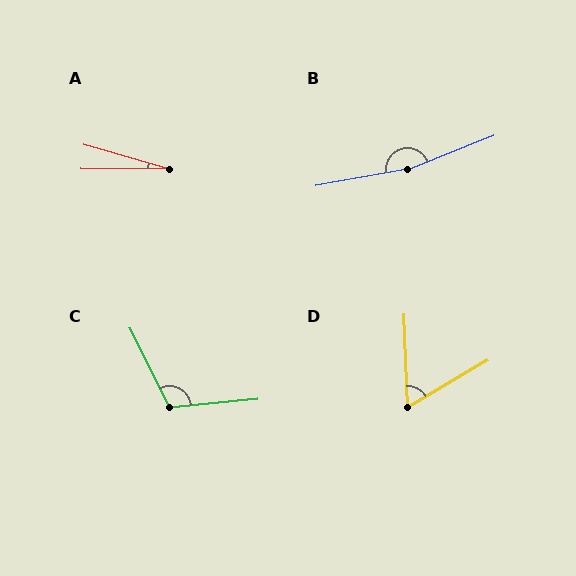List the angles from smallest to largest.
A (16°), D (62°), C (111°), B (168°).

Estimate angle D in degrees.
Approximately 62 degrees.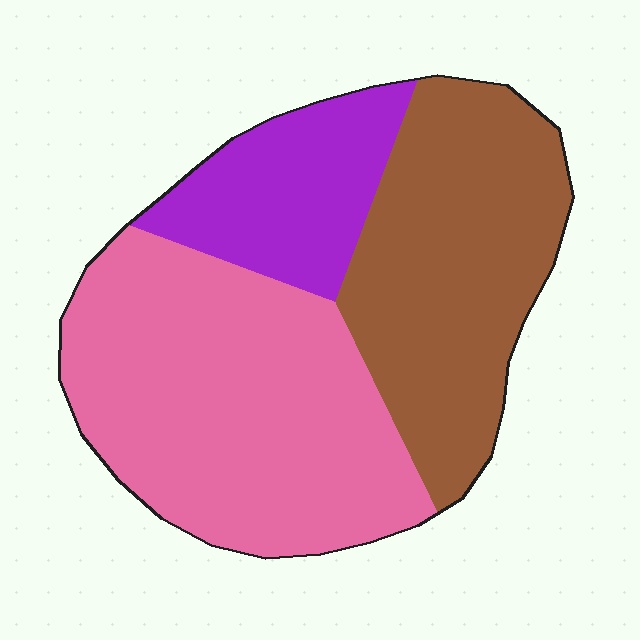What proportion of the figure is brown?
Brown covers around 35% of the figure.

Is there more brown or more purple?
Brown.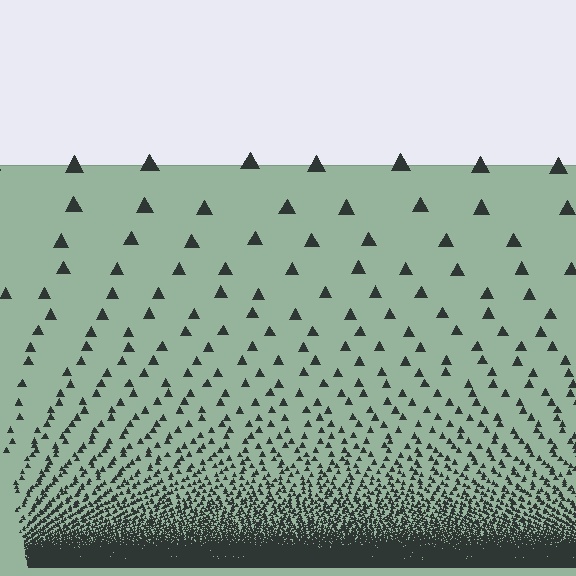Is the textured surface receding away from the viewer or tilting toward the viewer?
The surface appears to tilt toward the viewer. Texture elements get larger and sparser toward the top.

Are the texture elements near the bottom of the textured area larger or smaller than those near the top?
Smaller. The gradient is inverted — elements near the bottom are smaller and denser.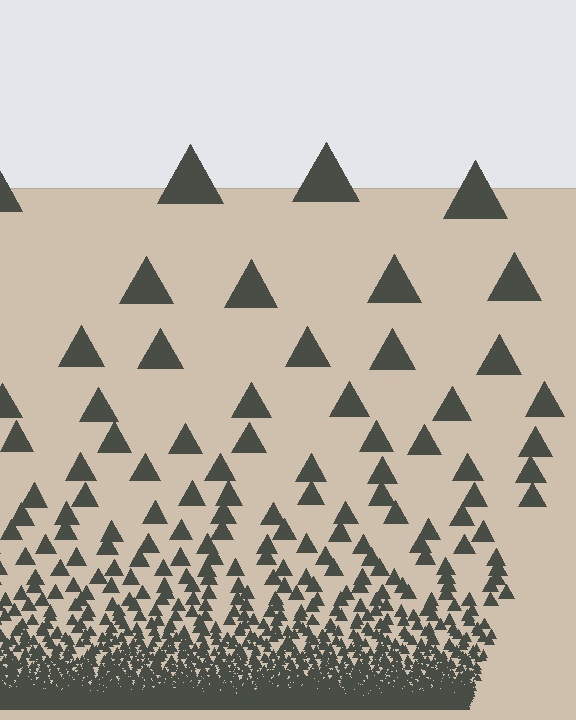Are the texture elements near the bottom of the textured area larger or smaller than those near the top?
Smaller. The gradient is inverted — elements near the bottom are smaller and denser.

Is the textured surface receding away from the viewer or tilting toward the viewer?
The surface appears to tilt toward the viewer. Texture elements get larger and sparser toward the top.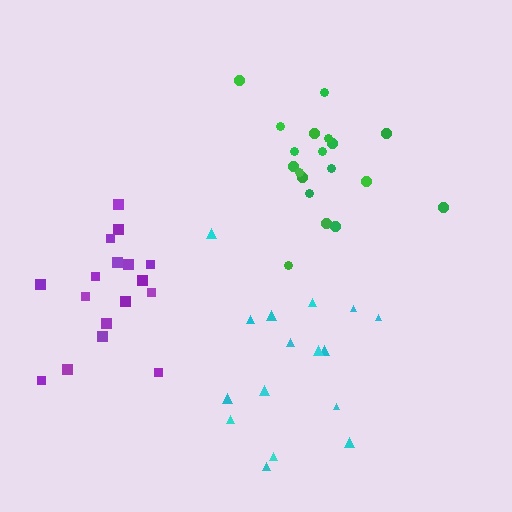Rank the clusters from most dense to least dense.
green, purple, cyan.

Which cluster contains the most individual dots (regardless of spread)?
Green (19).